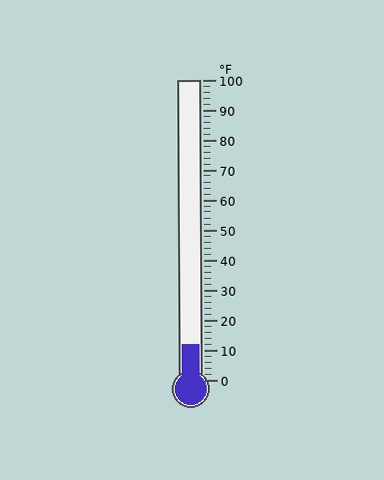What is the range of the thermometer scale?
The thermometer scale ranges from 0°F to 100°F.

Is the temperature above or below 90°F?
The temperature is below 90°F.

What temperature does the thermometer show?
The thermometer shows approximately 12°F.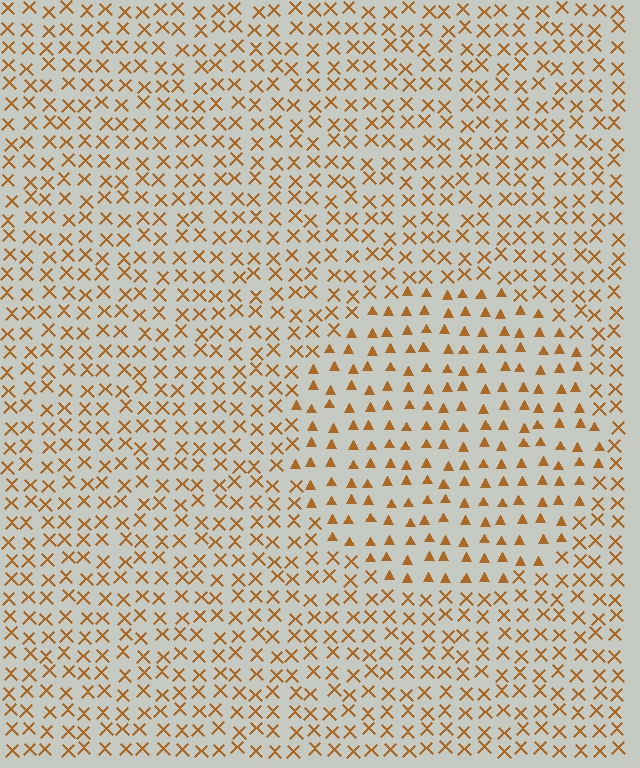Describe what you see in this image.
The image is filled with small brown elements arranged in a uniform grid. A circle-shaped region contains triangles, while the surrounding area contains X marks. The boundary is defined purely by the change in element shape.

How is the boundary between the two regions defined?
The boundary is defined by a change in element shape: triangles inside vs. X marks outside. All elements share the same color and spacing.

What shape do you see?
I see a circle.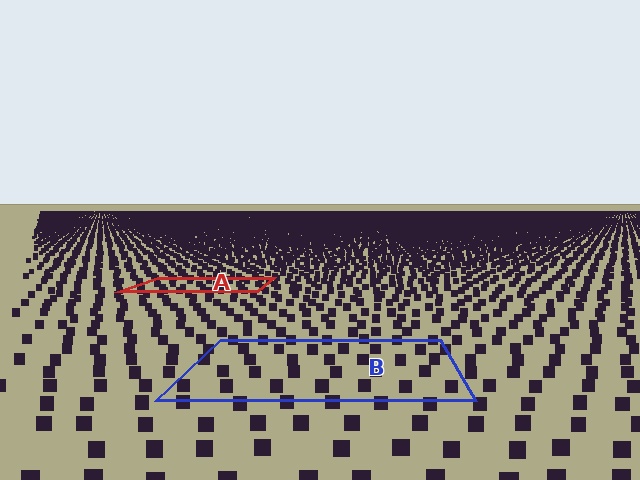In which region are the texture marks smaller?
The texture marks are smaller in region A, because it is farther away.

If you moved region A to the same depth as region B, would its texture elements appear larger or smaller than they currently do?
They would appear larger. At a closer depth, the same texture elements are projected at a bigger on-screen size.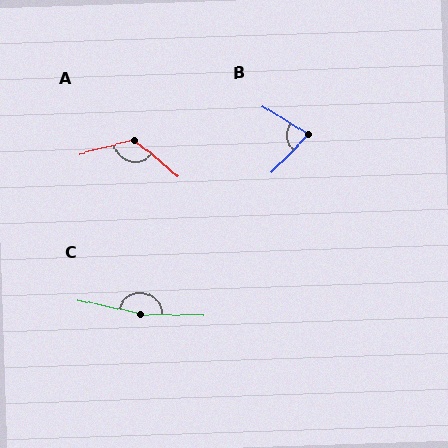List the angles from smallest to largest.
B (78°), A (126°), C (168°).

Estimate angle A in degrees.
Approximately 126 degrees.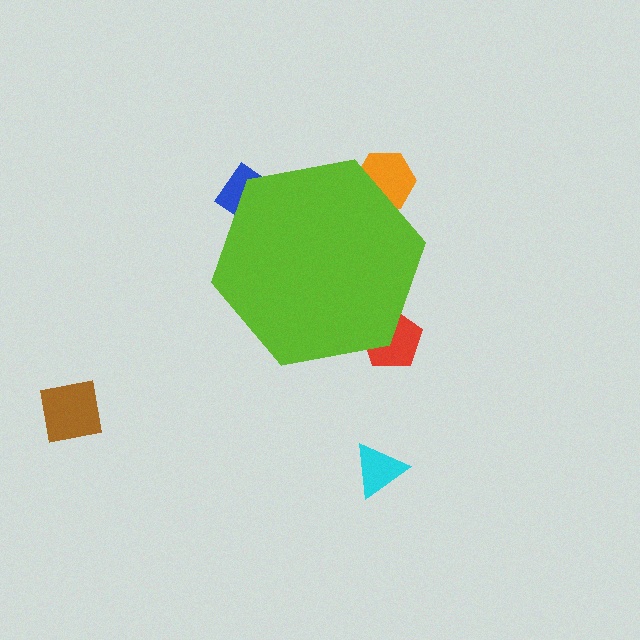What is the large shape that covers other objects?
A lime hexagon.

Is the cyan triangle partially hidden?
No, the cyan triangle is fully visible.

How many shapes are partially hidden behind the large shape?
3 shapes are partially hidden.